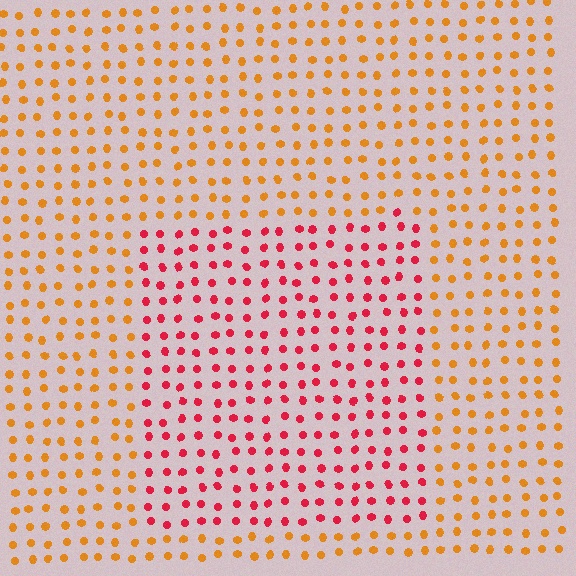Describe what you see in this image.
The image is filled with small orange elements in a uniform arrangement. A rectangle-shaped region is visible where the elements are tinted to a slightly different hue, forming a subtle color boundary.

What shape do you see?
I see a rectangle.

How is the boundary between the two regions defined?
The boundary is defined purely by a slight shift in hue (about 45 degrees). Spacing, size, and orientation are identical on both sides.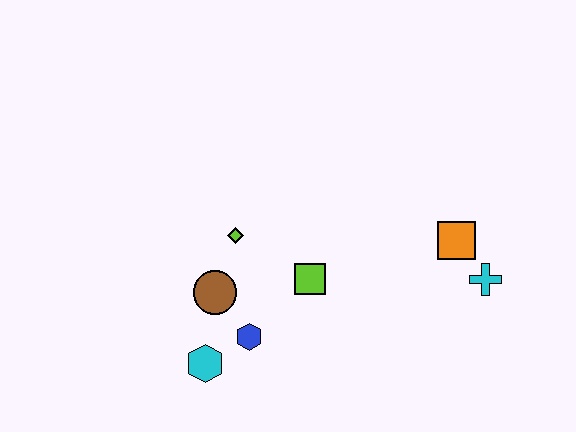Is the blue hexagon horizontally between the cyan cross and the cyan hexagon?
Yes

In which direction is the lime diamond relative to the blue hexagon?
The lime diamond is above the blue hexagon.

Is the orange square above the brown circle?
Yes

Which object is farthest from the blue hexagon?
The cyan cross is farthest from the blue hexagon.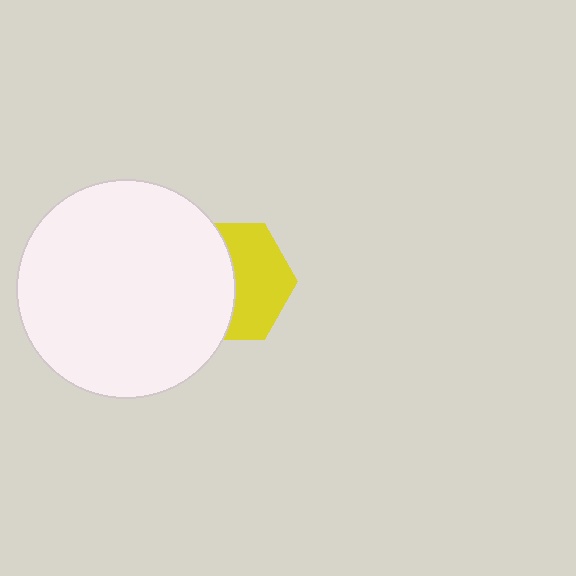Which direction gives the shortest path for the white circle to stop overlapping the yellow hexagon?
Moving left gives the shortest separation.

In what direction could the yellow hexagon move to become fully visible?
The yellow hexagon could move right. That would shift it out from behind the white circle entirely.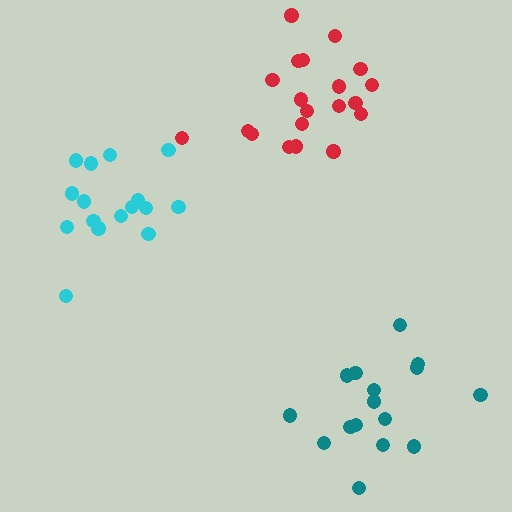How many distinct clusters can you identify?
There are 3 distinct clusters.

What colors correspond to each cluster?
The clusters are colored: teal, cyan, red.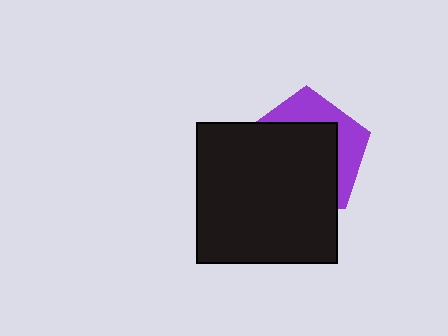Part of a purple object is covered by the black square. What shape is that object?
It is a pentagon.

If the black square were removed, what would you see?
You would see the complete purple pentagon.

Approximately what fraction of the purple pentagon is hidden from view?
Roughly 67% of the purple pentagon is hidden behind the black square.